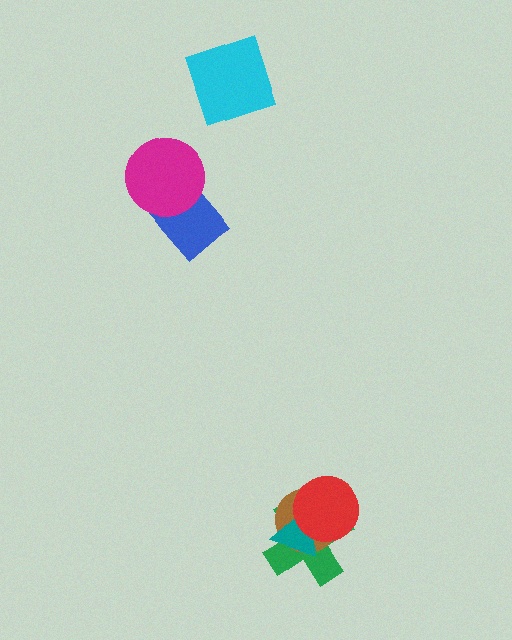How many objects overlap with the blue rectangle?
1 object overlaps with the blue rectangle.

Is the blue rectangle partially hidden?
Yes, it is partially covered by another shape.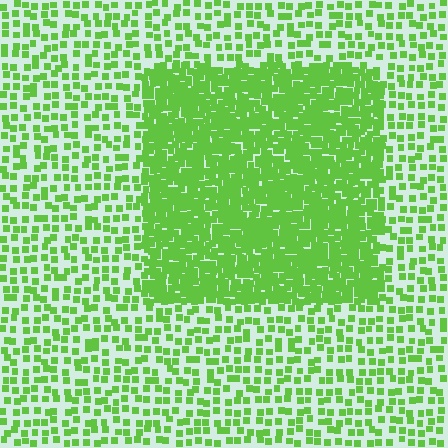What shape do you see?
I see a rectangle.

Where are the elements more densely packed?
The elements are more densely packed inside the rectangle boundary.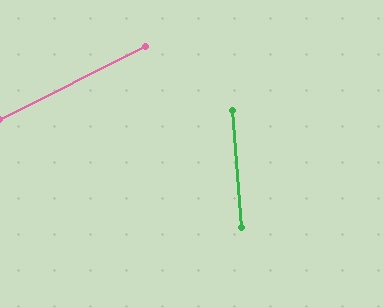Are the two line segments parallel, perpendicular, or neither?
Neither parallel nor perpendicular — they differ by about 68°.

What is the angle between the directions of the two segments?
Approximately 68 degrees.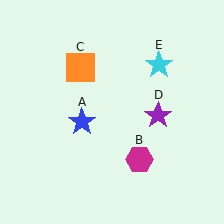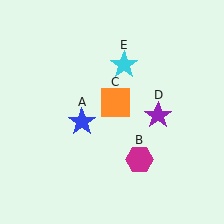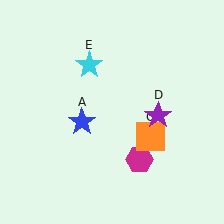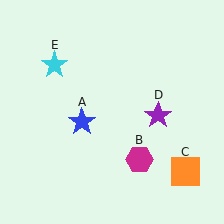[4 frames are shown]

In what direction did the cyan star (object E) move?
The cyan star (object E) moved left.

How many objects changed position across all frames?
2 objects changed position: orange square (object C), cyan star (object E).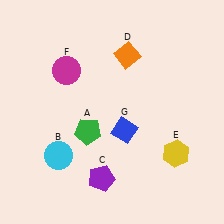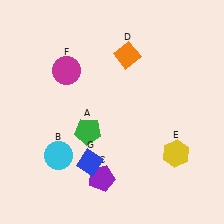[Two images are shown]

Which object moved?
The blue diamond (G) moved left.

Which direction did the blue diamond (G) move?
The blue diamond (G) moved left.